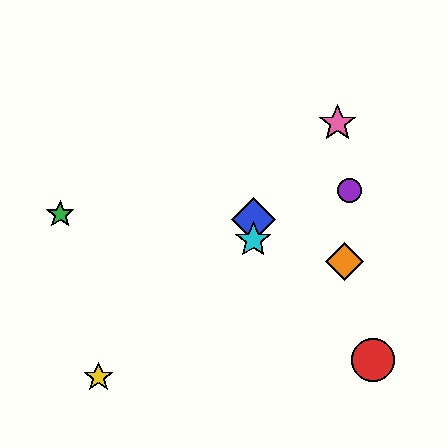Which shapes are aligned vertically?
The blue diamond, the cyan star are aligned vertically.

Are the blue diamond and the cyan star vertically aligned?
Yes, both are at x≈253.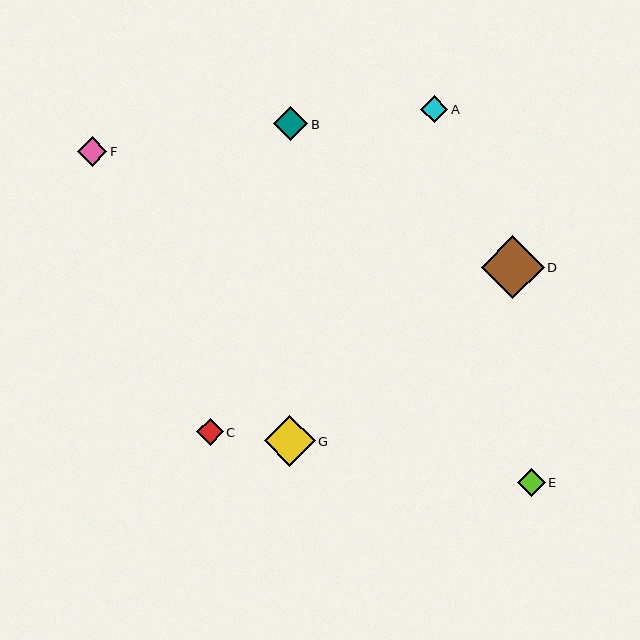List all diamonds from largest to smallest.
From largest to smallest: D, G, B, F, E, A, C.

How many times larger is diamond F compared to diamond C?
Diamond F is approximately 1.1 times the size of diamond C.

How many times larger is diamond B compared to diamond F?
Diamond B is approximately 1.2 times the size of diamond F.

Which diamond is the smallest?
Diamond C is the smallest with a size of approximately 26 pixels.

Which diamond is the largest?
Diamond D is the largest with a size of approximately 63 pixels.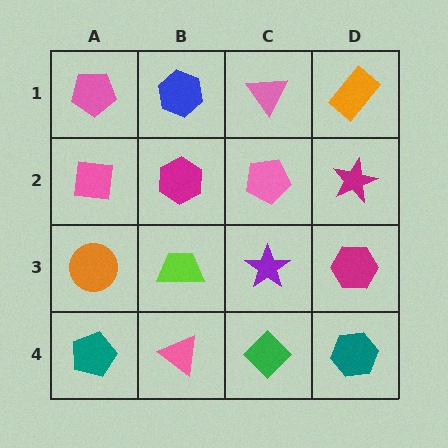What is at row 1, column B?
A blue hexagon.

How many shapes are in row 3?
4 shapes.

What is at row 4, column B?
A pink triangle.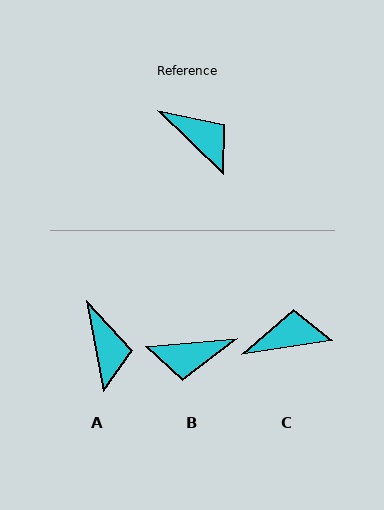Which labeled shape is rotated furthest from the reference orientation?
B, about 131 degrees away.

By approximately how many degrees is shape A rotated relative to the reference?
Approximately 35 degrees clockwise.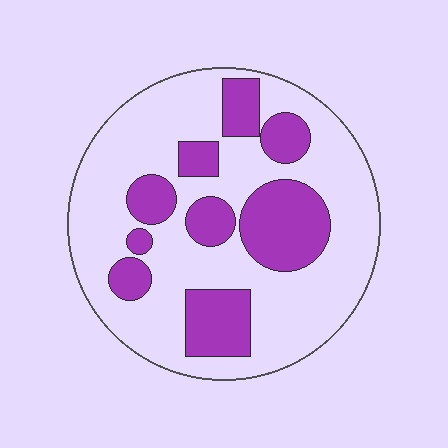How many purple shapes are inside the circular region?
9.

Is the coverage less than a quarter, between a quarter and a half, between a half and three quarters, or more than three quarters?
Between a quarter and a half.